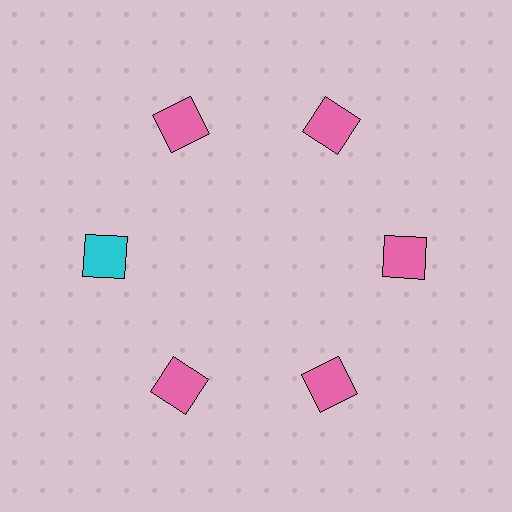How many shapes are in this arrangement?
There are 6 shapes arranged in a ring pattern.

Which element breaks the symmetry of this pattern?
The cyan square at roughly the 9 o'clock position breaks the symmetry. All other shapes are pink squares.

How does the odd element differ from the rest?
It has a different color: cyan instead of pink.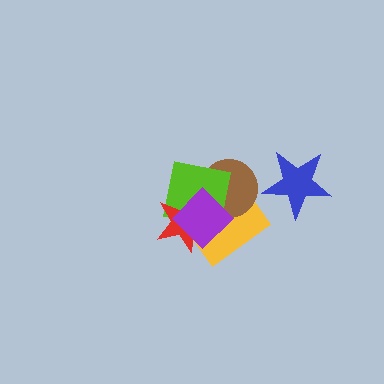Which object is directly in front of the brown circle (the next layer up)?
The lime square is directly in front of the brown circle.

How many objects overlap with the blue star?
0 objects overlap with the blue star.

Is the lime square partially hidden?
Yes, it is partially covered by another shape.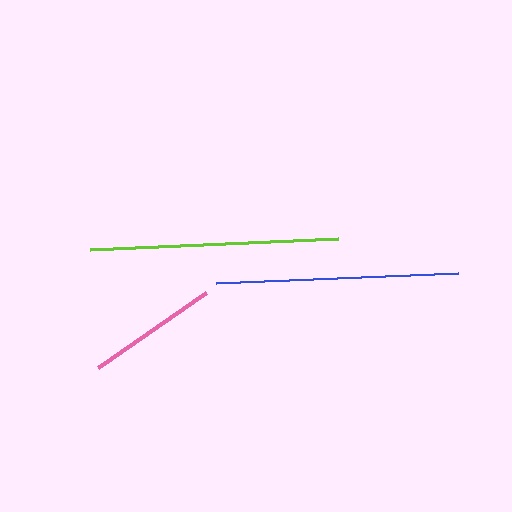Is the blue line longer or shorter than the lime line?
The lime line is longer than the blue line.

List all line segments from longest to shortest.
From longest to shortest: lime, blue, pink.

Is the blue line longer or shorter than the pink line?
The blue line is longer than the pink line.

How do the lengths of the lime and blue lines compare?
The lime and blue lines are approximately the same length.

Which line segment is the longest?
The lime line is the longest at approximately 248 pixels.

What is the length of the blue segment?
The blue segment is approximately 242 pixels long.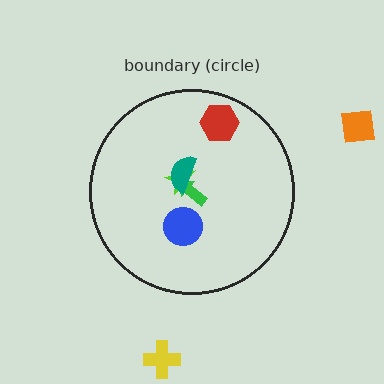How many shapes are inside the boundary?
5 inside, 2 outside.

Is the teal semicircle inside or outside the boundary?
Inside.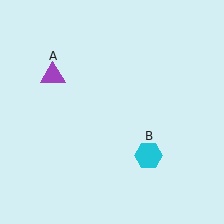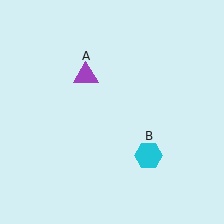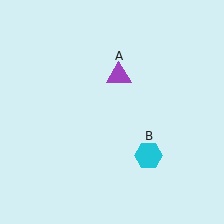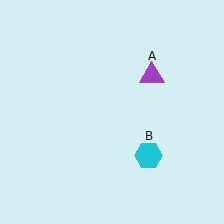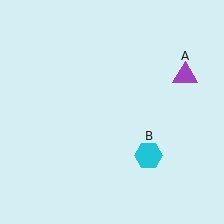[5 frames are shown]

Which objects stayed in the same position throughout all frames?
Cyan hexagon (object B) remained stationary.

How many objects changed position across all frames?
1 object changed position: purple triangle (object A).